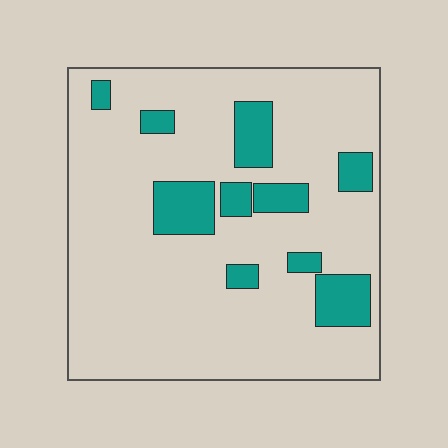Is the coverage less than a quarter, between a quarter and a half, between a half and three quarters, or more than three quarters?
Less than a quarter.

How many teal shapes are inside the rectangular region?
10.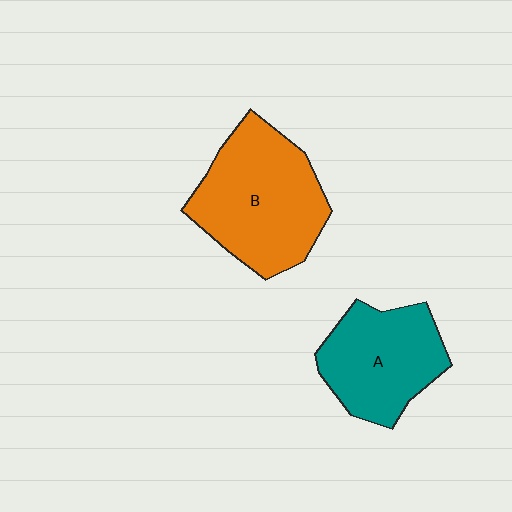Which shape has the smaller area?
Shape A (teal).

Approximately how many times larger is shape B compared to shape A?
Approximately 1.3 times.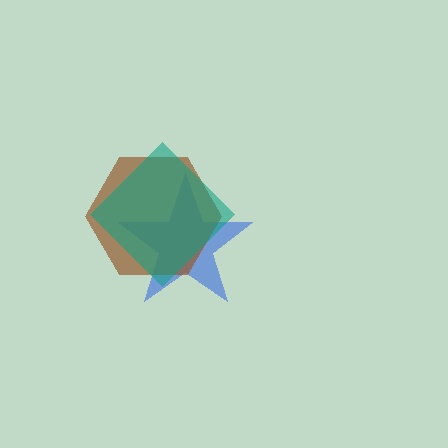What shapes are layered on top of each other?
The layered shapes are: a blue star, a brown hexagon, a teal diamond.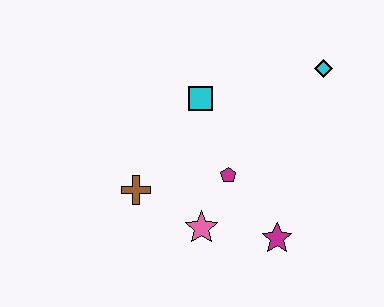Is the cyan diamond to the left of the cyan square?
No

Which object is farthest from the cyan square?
The magenta star is farthest from the cyan square.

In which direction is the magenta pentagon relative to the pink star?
The magenta pentagon is above the pink star.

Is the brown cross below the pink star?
No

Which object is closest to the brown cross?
The pink star is closest to the brown cross.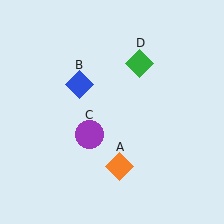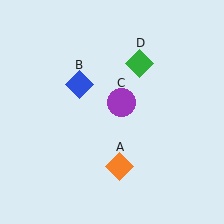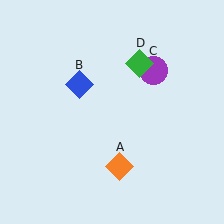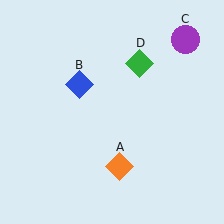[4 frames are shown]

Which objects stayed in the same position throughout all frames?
Orange diamond (object A) and blue diamond (object B) and green diamond (object D) remained stationary.